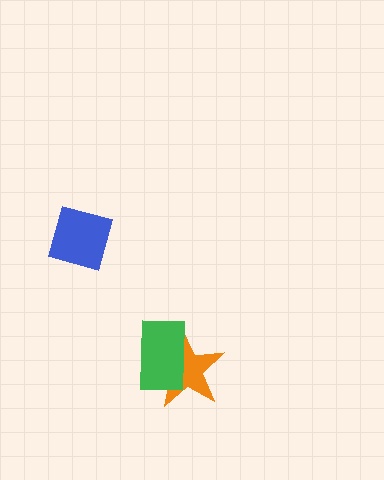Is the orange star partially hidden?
Yes, it is partially covered by another shape.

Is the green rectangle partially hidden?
No, no other shape covers it.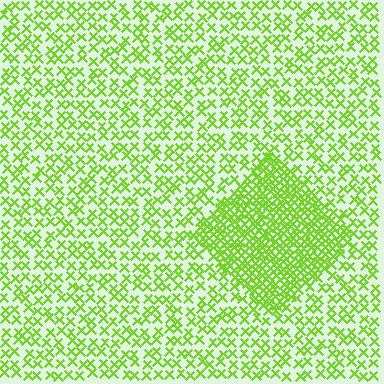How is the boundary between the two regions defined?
The boundary is defined by a change in element density (approximately 2.4x ratio). All elements are the same color, size, and shape.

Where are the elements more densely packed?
The elements are more densely packed inside the diamond boundary.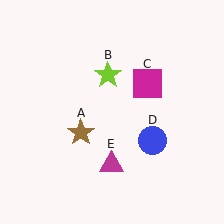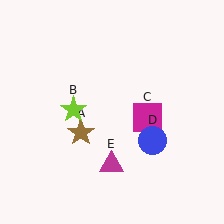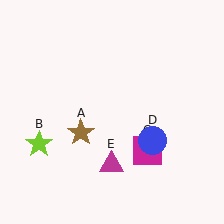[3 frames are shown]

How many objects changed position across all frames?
2 objects changed position: lime star (object B), magenta square (object C).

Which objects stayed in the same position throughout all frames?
Brown star (object A) and blue circle (object D) and magenta triangle (object E) remained stationary.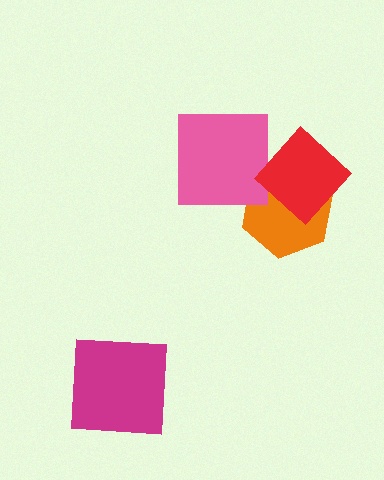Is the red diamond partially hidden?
No, no other shape covers it.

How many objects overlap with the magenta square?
0 objects overlap with the magenta square.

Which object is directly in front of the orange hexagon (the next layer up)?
The pink square is directly in front of the orange hexagon.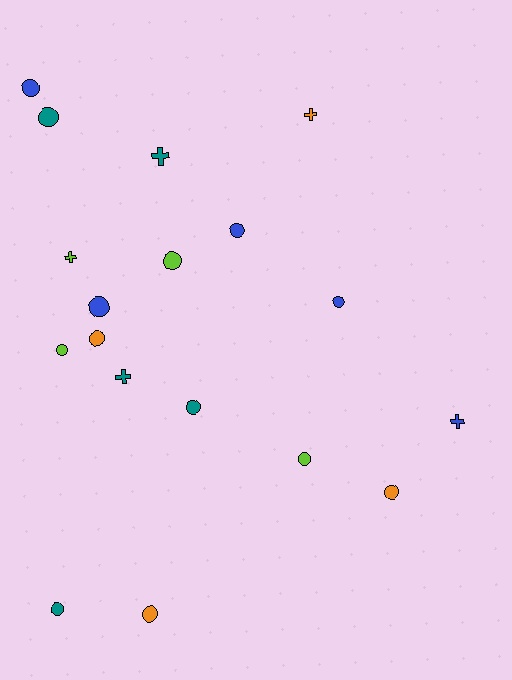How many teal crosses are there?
There are 2 teal crosses.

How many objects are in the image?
There are 18 objects.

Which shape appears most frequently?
Circle, with 13 objects.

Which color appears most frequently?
Teal, with 5 objects.